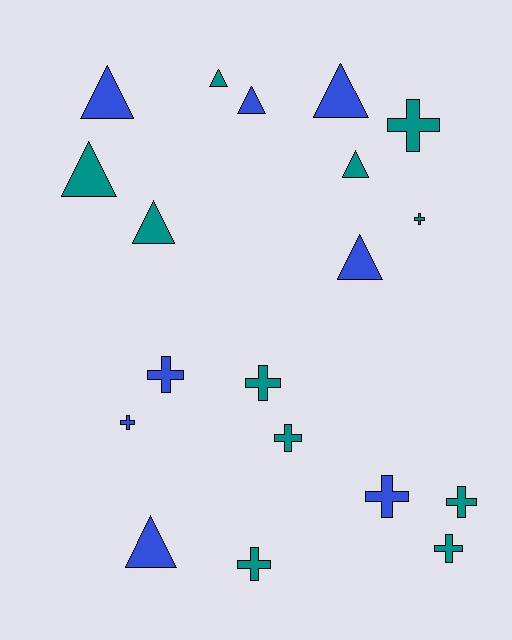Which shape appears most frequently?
Cross, with 10 objects.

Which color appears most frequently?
Teal, with 11 objects.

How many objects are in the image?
There are 19 objects.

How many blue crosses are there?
There are 3 blue crosses.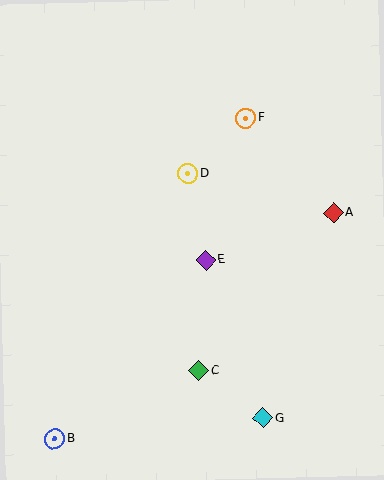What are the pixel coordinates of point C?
Point C is at (199, 371).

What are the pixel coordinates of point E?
Point E is at (206, 260).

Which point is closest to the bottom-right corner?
Point G is closest to the bottom-right corner.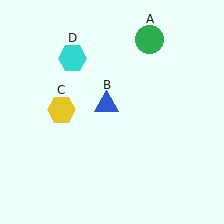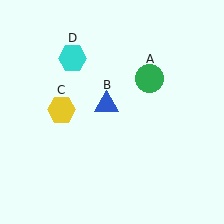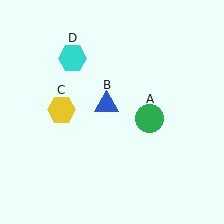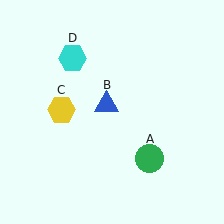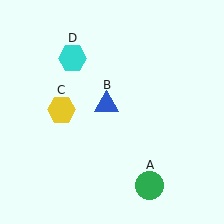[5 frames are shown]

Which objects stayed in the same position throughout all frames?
Blue triangle (object B) and yellow hexagon (object C) and cyan hexagon (object D) remained stationary.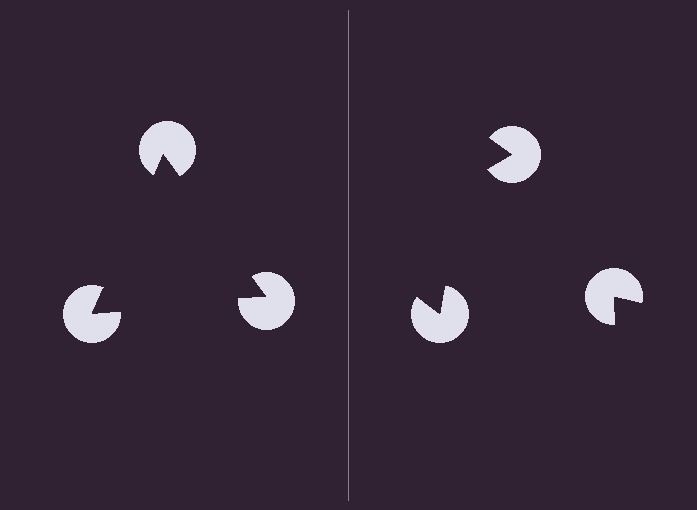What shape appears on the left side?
An illusory triangle.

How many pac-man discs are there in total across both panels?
6 — 3 on each side.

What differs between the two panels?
The pac-man discs are positioned identically on both sides; only the wedge orientations differ. On the left they align to a triangle; on the right they are misaligned.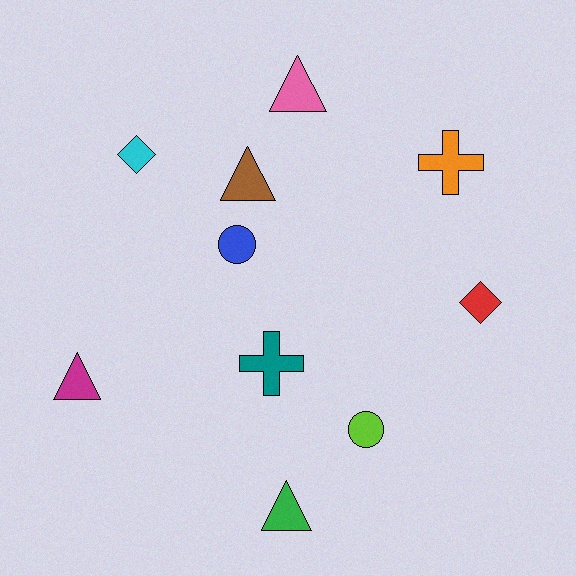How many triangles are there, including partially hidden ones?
There are 4 triangles.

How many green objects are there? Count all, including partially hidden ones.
There is 1 green object.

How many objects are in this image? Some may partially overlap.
There are 10 objects.